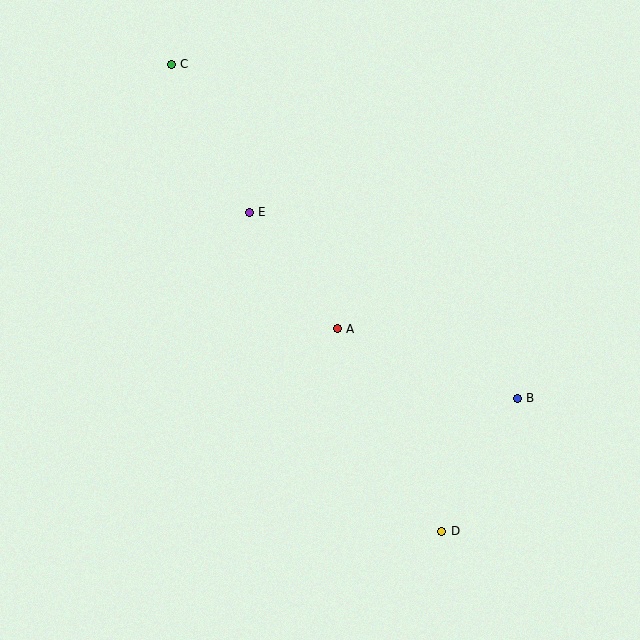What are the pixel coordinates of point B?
Point B is at (517, 398).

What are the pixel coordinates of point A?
Point A is at (337, 329).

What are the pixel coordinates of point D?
Point D is at (442, 531).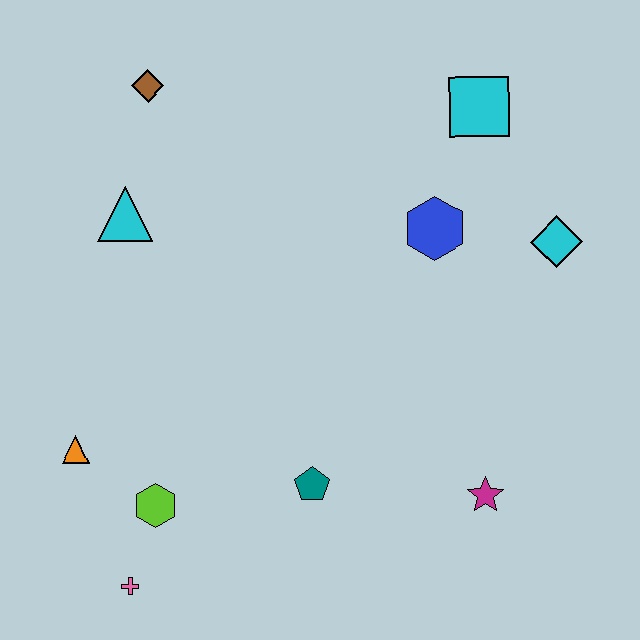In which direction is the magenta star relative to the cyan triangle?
The magenta star is to the right of the cyan triangle.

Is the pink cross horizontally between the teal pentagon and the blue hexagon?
No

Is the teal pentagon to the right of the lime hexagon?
Yes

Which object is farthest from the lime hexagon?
The cyan square is farthest from the lime hexagon.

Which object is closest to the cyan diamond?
The blue hexagon is closest to the cyan diamond.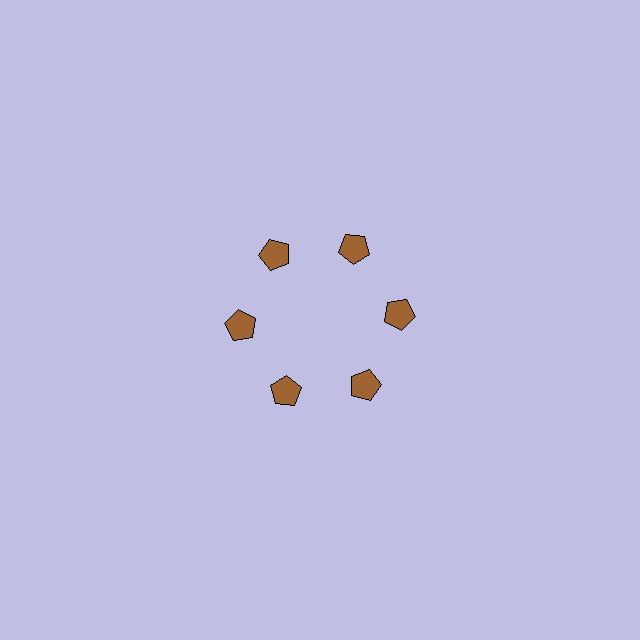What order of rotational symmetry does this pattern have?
This pattern has 6-fold rotational symmetry.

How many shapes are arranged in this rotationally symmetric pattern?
There are 6 shapes, arranged in 6 groups of 1.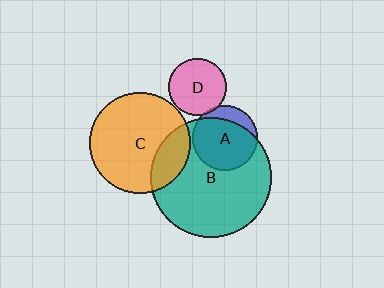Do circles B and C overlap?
Yes.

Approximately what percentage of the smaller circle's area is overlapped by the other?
Approximately 20%.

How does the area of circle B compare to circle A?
Approximately 3.5 times.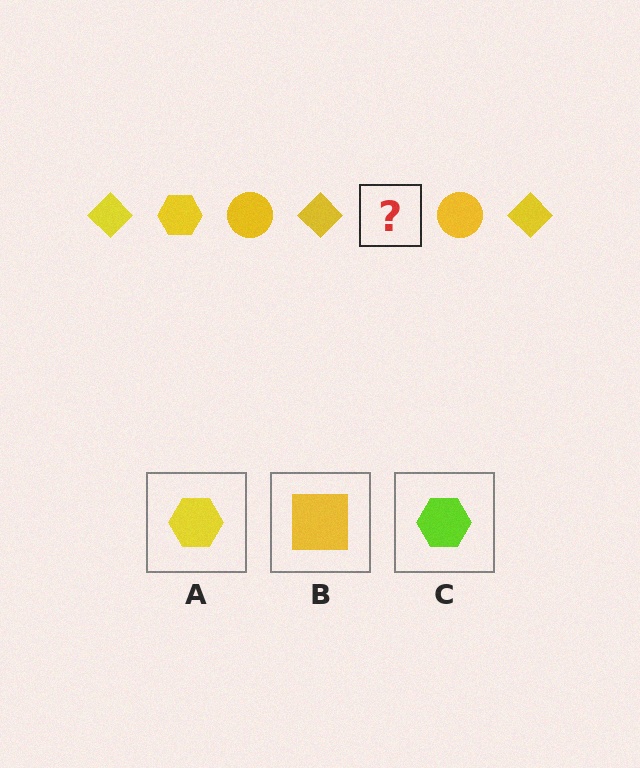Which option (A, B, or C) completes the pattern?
A.